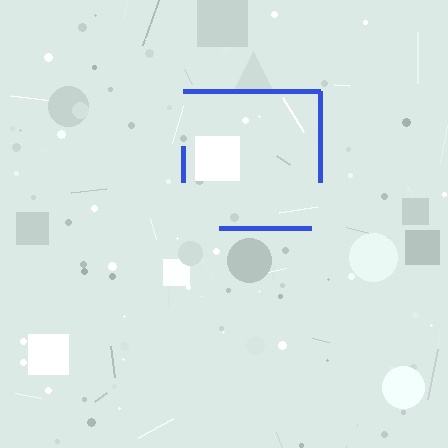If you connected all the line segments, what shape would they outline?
They would outline a square.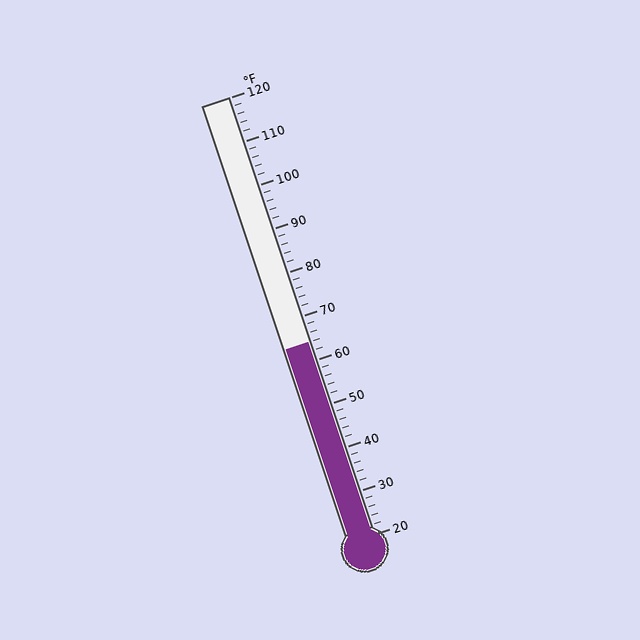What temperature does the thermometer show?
The thermometer shows approximately 64°F.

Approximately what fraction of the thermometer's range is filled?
The thermometer is filled to approximately 45% of its range.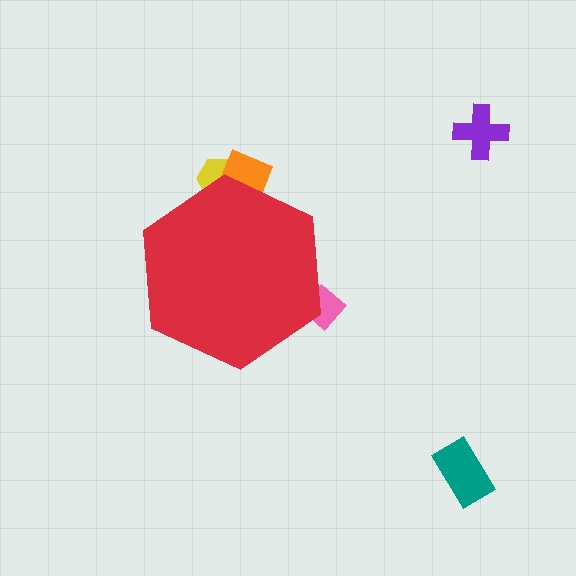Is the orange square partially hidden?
Yes, the orange square is partially hidden behind the red hexagon.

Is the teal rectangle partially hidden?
No, the teal rectangle is fully visible.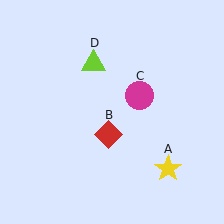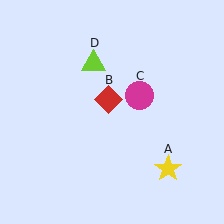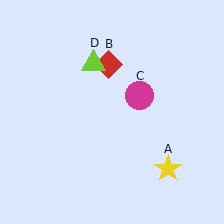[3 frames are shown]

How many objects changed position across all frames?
1 object changed position: red diamond (object B).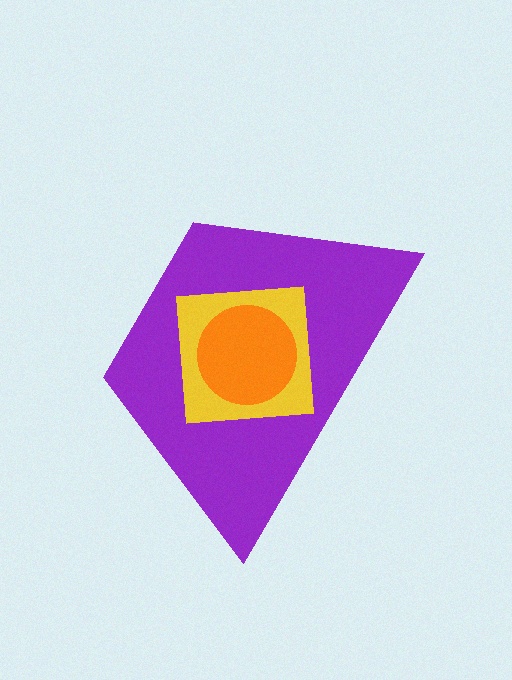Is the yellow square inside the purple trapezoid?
Yes.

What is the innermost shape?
The orange circle.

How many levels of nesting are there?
3.